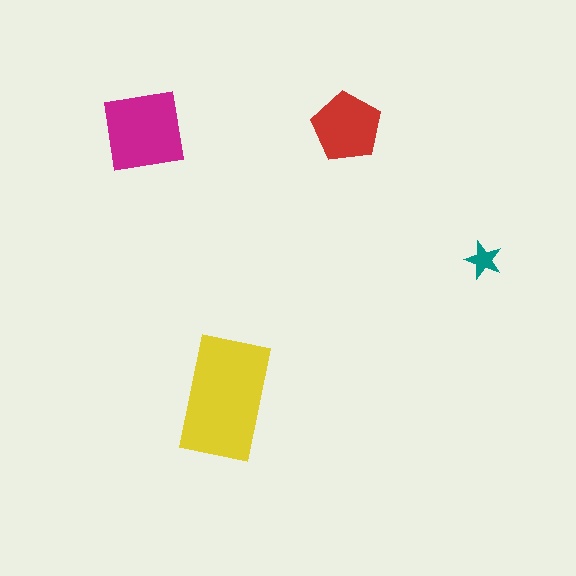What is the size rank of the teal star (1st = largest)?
4th.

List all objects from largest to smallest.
The yellow rectangle, the magenta square, the red pentagon, the teal star.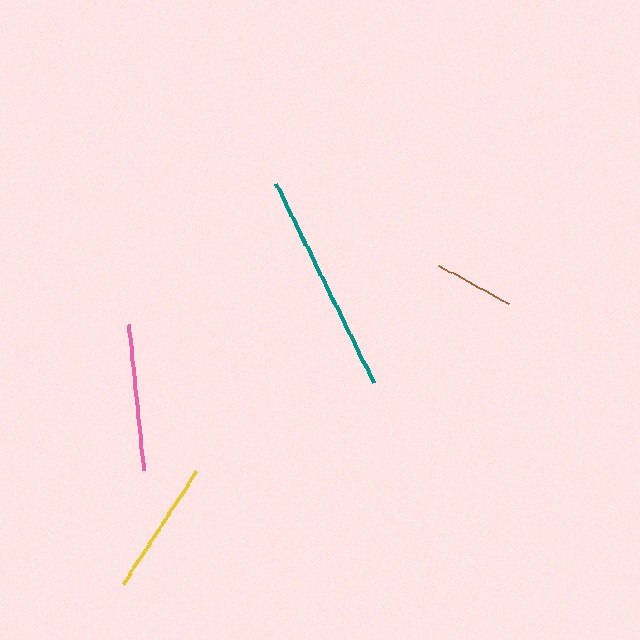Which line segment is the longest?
The teal line is the longest at approximately 222 pixels.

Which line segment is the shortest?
The brown line is the shortest at approximately 79 pixels.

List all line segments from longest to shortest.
From longest to shortest: teal, pink, yellow, brown.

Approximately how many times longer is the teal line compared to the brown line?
The teal line is approximately 2.8 times the length of the brown line.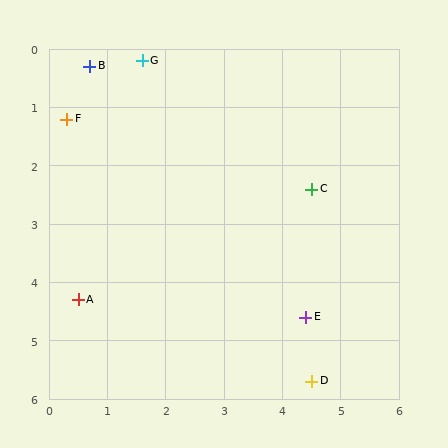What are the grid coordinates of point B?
Point B is at approximately (0.7, 0.3).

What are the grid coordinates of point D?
Point D is at approximately (4.5, 5.7).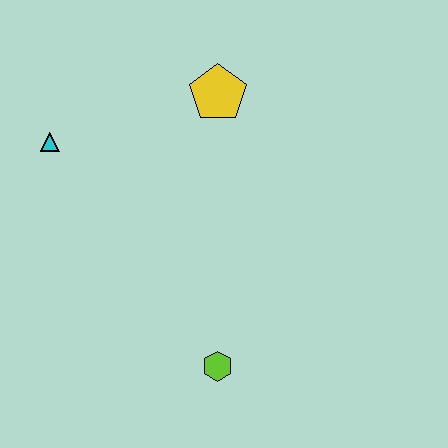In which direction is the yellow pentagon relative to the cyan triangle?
The yellow pentagon is to the right of the cyan triangle.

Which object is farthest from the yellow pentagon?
The lime hexagon is farthest from the yellow pentagon.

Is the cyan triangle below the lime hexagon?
No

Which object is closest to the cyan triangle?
The yellow pentagon is closest to the cyan triangle.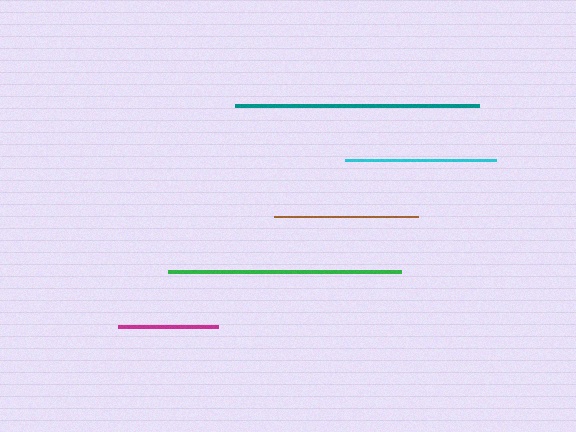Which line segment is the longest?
The teal line is the longest at approximately 244 pixels.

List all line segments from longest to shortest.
From longest to shortest: teal, green, cyan, brown, magenta.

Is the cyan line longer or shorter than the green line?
The green line is longer than the cyan line.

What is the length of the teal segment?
The teal segment is approximately 244 pixels long.